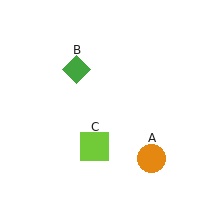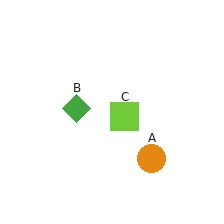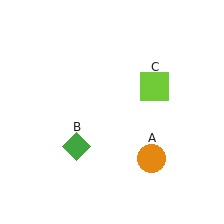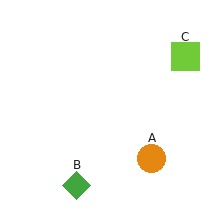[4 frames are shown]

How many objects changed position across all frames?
2 objects changed position: green diamond (object B), lime square (object C).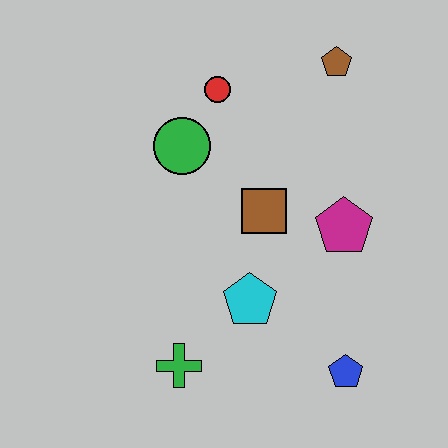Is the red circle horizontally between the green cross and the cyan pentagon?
Yes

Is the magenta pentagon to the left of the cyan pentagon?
No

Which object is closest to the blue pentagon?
The cyan pentagon is closest to the blue pentagon.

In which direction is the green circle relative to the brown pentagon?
The green circle is to the left of the brown pentagon.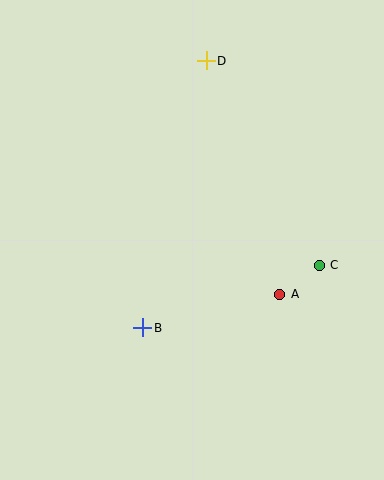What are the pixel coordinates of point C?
Point C is at (319, 266).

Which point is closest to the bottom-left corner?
Point B is closest to the bottom-left corner.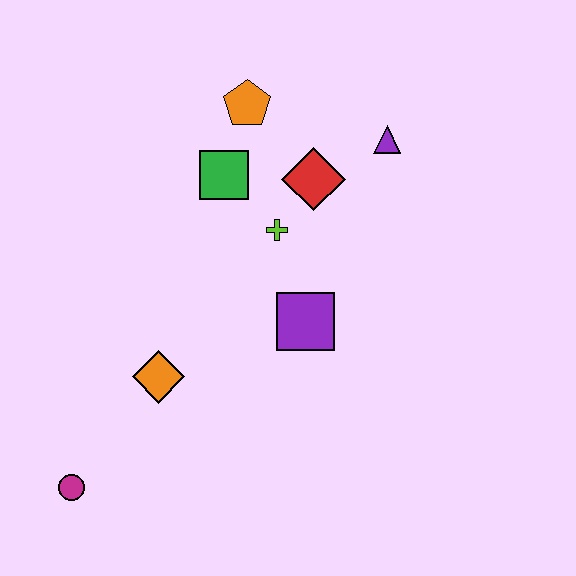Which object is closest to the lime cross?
The red diamond is closest to the lime cross.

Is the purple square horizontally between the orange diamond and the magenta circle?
No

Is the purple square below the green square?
Yes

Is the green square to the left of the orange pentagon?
Yes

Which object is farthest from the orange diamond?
The purple triangle is farthest from the orange diamond.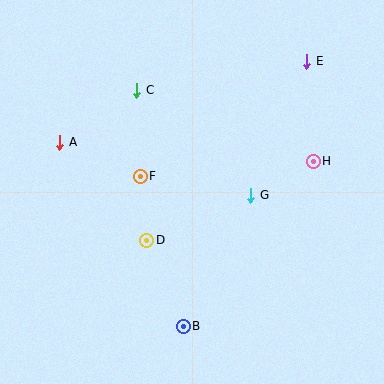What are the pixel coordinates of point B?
Point B is at (183, 326).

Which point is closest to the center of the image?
Point F at (140, 176) is closest to the center.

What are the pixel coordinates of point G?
Point G is at (251, 195).